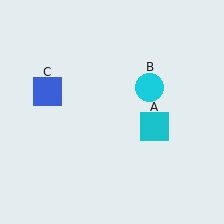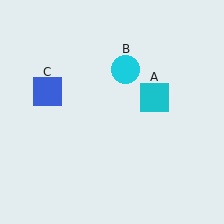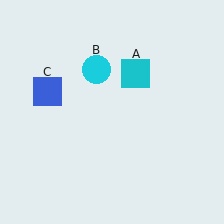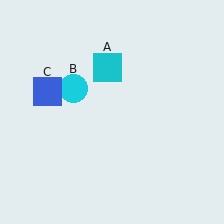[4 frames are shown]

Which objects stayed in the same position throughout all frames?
Blue square (object C) remained stationary.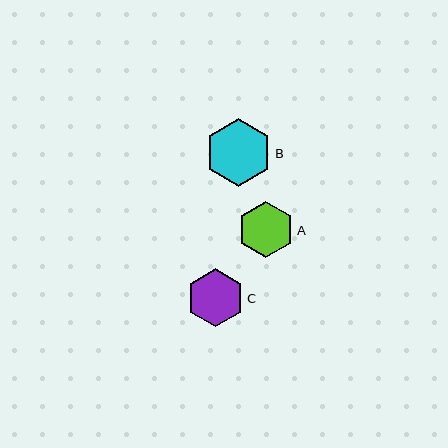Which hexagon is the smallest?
Hexagon A is the smallest with a size of approximately 56 pixels.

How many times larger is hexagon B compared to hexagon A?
Hexagon B is approximately 1.2 times the size of hexagon A.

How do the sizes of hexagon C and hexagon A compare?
Hexagon C and hexagon A are approximately the same size.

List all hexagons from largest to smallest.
From largest to smallest: B, C, A.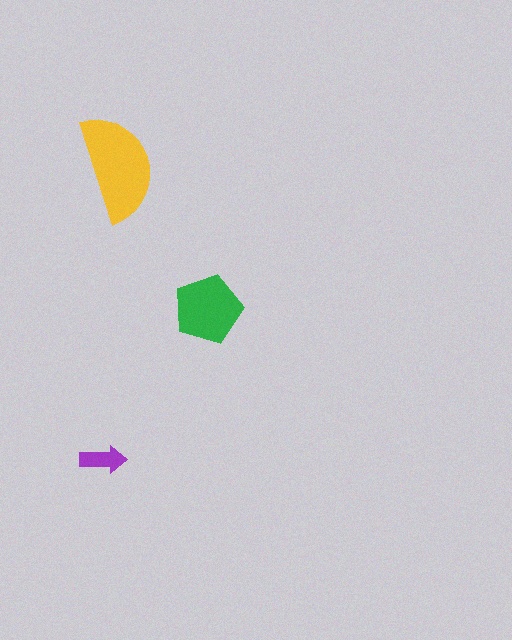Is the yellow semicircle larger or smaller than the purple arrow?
Larger.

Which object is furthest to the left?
The purple arrow is leftmost.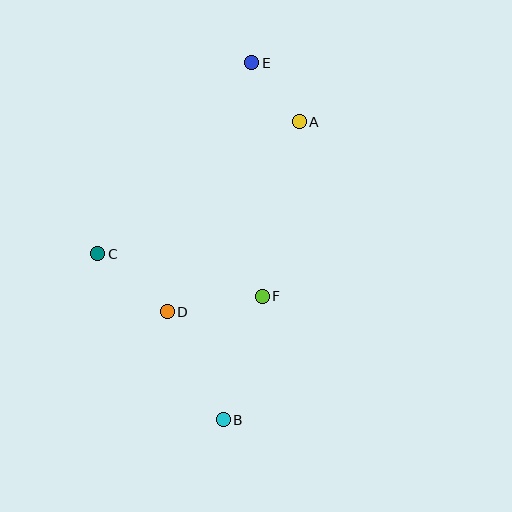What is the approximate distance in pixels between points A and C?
The distance between A and C is approximately 240 pixels.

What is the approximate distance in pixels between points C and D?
The distance between C and D is approximately 90 pixels.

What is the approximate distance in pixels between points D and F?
The distance between D and F is approximately 96 pixels.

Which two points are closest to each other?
Points A and E are closest to each other.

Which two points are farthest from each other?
Points B and E are farthest from each other.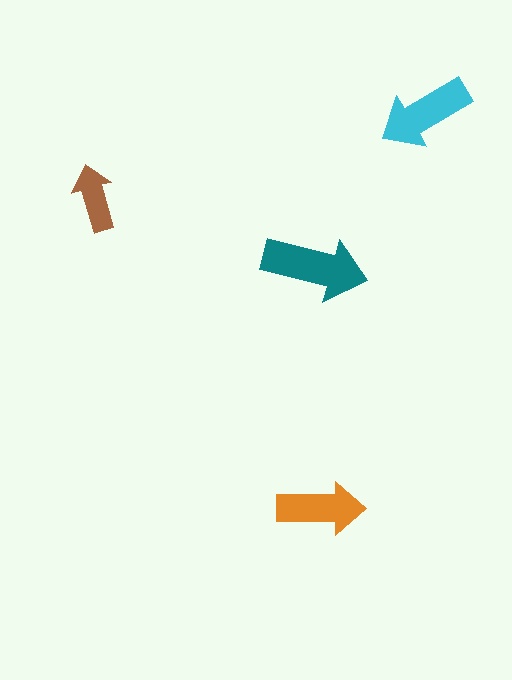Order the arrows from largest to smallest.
the teal one, the cyan one, the orange one, the brown one.